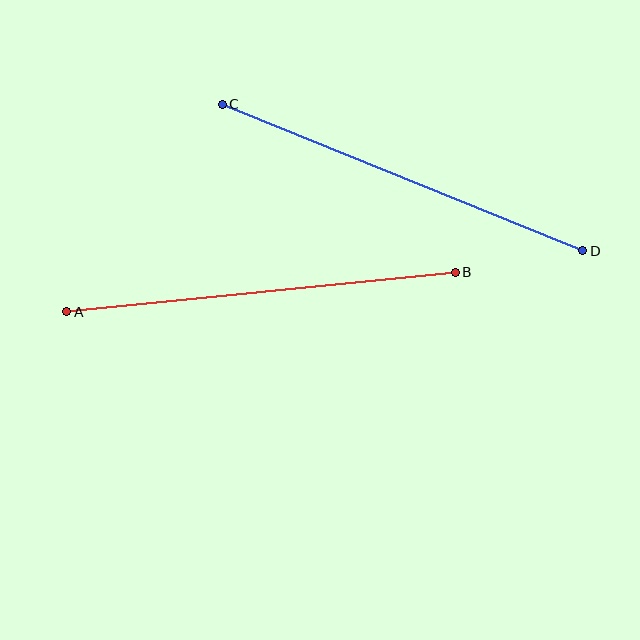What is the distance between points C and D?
The distance is approximately 389 pixels.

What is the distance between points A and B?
The distance is approximately 390 pixels.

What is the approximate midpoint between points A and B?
The midpoint is at approximately (261, 292) pixels.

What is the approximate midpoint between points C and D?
The midpoint is at approximately (402, 177) pixels.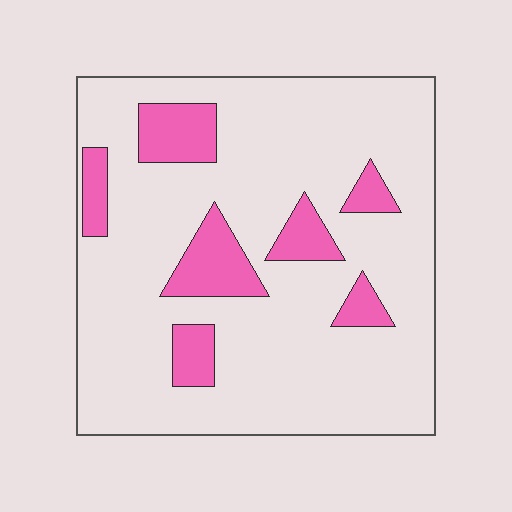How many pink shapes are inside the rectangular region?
7.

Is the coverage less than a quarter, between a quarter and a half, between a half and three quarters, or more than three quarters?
Less than a quarter.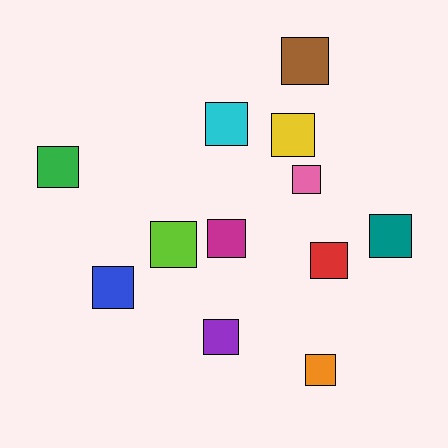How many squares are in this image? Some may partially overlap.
There are 12 squares.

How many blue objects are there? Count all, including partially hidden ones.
There is 1 blue object.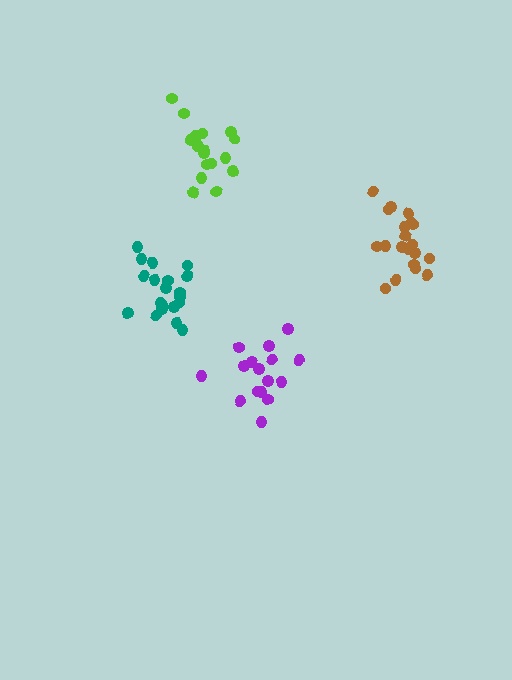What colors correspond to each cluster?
The clusters are colored: purple, lime, brown, teal.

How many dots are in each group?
Group 1: 16 dots, Group 2: 19 dots, Group 3: 20 dots, Group 4: 20 dots (75 total).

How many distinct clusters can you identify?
There are 4 distinct clusters.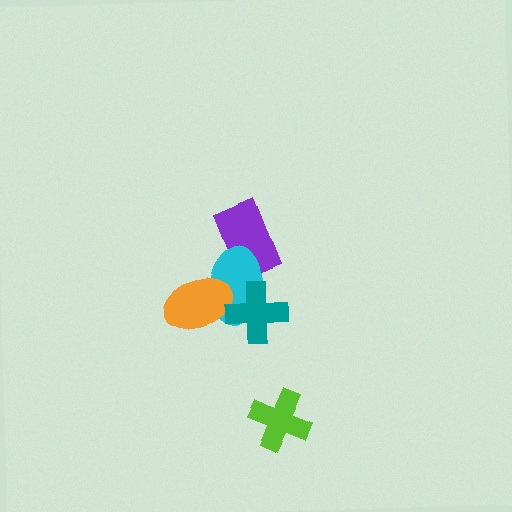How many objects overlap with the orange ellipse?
2 objects overlap with the orange ellipse.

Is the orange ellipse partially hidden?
Yes, it is partially covered by another shape.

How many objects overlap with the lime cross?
0 objects overlap with the lime cross.